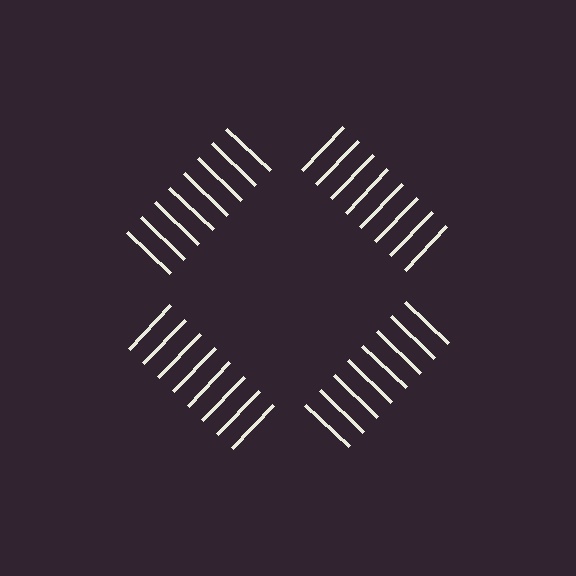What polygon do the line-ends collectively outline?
An illusory square — the line segments terminate on its edges but no continuous stroke is drawn.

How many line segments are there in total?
32 — 8 along each of the 4 edges.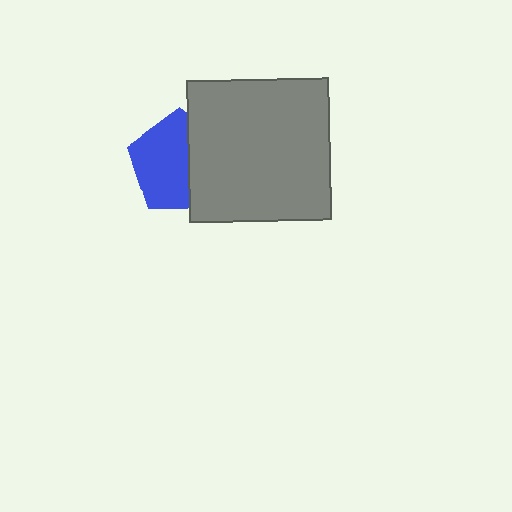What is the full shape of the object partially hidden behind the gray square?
The partially hidden object is a blue pentagon.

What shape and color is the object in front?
The object in front is a gray square.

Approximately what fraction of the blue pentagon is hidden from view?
Roughly 41% of the blue pentagon is hidden behind the gray square.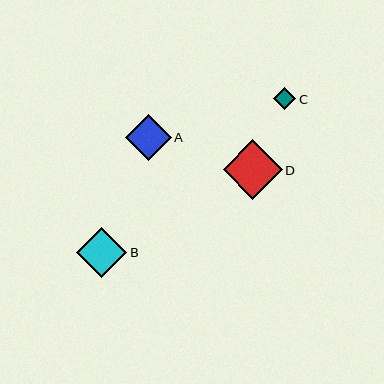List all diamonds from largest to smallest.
From largest to smallest: D, B, A, C.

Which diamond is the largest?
Diamond D is the largest with a size of approximately 59 pixels.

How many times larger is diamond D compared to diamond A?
Diamond D is approximately 1.3 times the size of diamond A.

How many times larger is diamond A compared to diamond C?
Diamond A is approximately 2.0 times the size of diamond C.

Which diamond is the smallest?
Diamond C is the smallest with a size of approximately 22 pixels.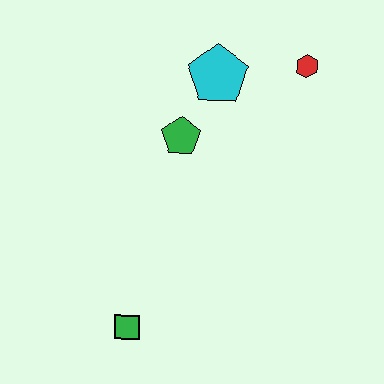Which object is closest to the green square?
The green pentagon is closest to the green square.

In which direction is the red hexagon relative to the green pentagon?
The red hexagon is to the right of the green pentagon.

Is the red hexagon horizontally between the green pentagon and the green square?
No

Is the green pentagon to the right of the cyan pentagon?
No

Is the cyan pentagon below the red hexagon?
Yes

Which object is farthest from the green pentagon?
The green square is farthest from the green pentagon.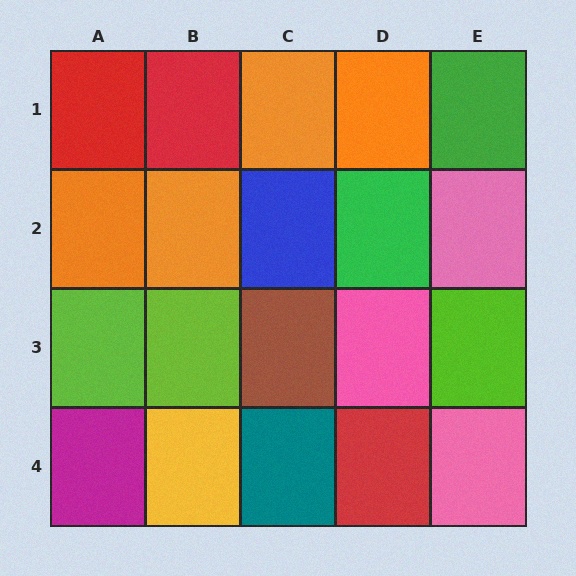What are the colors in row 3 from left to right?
Lime, lime, brown, pink, lime.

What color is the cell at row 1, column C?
Orange.